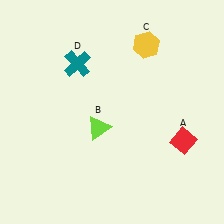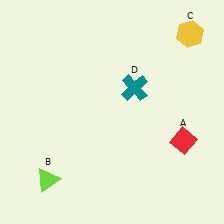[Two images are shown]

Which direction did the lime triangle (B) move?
The lime triangle (B) moved down.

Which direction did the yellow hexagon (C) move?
The yellow hexagon (C) moved right.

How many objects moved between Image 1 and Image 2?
3 objects moved between the two images.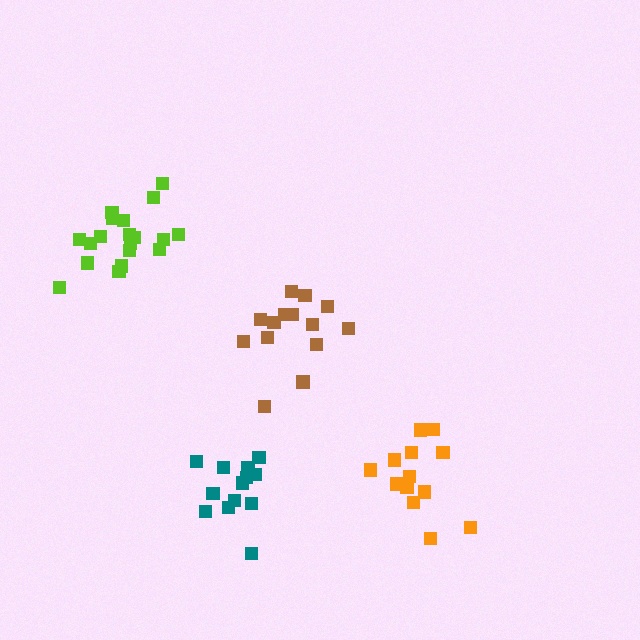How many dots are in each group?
Group 1: 13 dots, Group 2: 14 dots, Group 3: 14 dots, Group 4: 19 dots (60 total).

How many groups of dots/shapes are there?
There are 4 groups.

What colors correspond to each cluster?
The clusters are colored: teal, brown, orange, lime.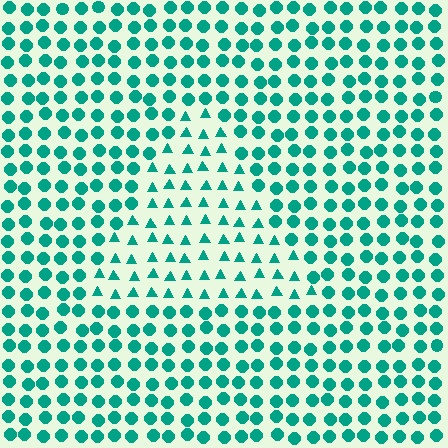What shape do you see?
I see a triangle.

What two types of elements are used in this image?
The image uses triangles inside the triangle region and circles outside it.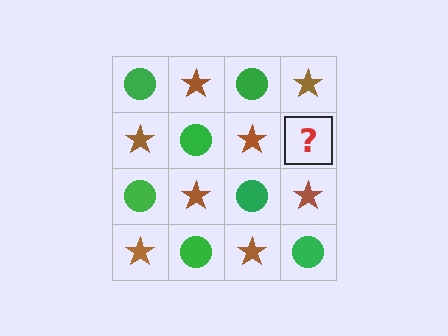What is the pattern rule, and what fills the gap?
The rule is that it alternates green circle and brown star in a checkerboard pattern. The gap should be filled with a green circle.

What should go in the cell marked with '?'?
The missing cell should contain a green circle.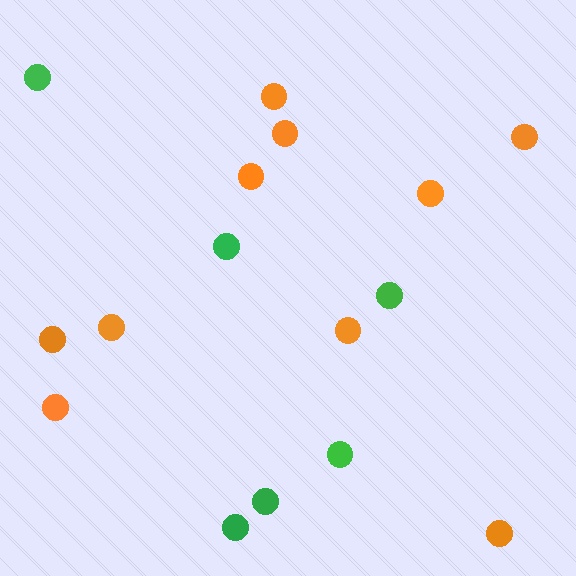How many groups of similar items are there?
There are 2 groups: one group of orange circles (10) and one group of green circles (6).